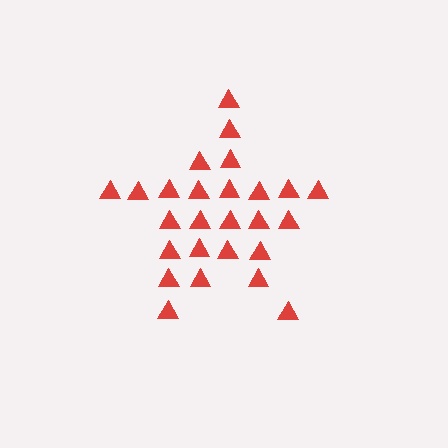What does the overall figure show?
The overall figure shows a star.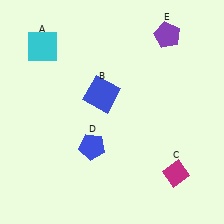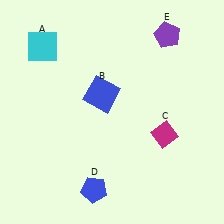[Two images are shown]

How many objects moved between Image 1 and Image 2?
2 objects moved between the two images.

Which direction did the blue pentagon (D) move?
The blue pentagon (D) moved down.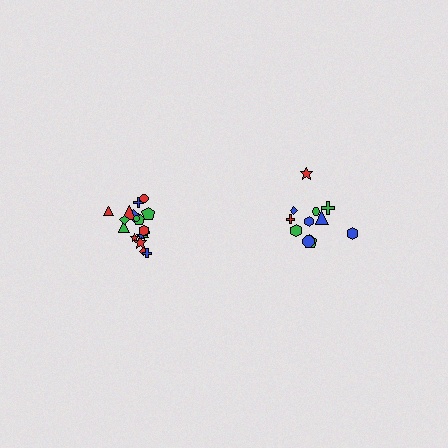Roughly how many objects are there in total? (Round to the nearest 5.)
Roughly 30 objects in total.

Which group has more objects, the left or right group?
The left group.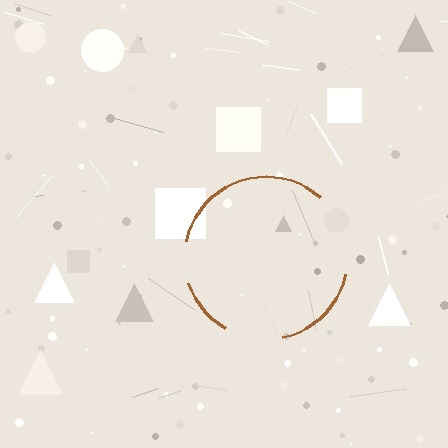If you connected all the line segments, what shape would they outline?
They would outline a circle.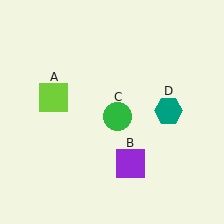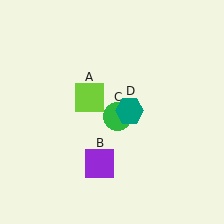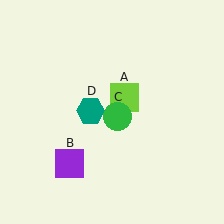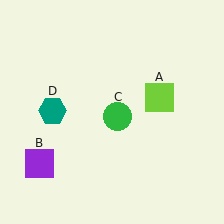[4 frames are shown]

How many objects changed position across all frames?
3 objects changed position: lime square (object A), purple square (object B), teal hexagon (object D).